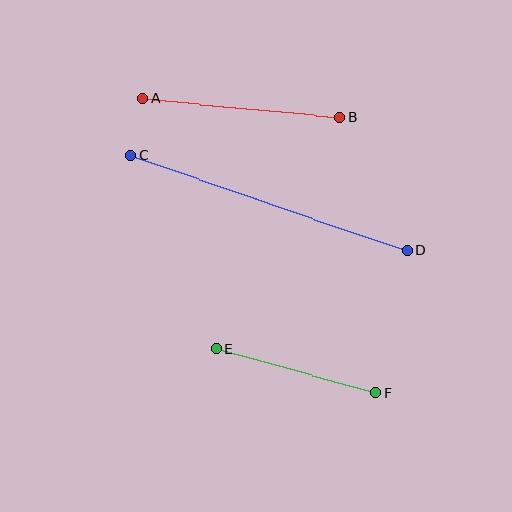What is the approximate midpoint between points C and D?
The midpoint is at approximately (269, 203) pixels.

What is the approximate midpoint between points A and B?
The midpoint is at approximately (241, 108) pixels.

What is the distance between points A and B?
The distance is approximately 198 pixels.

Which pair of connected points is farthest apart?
Points C and D are farthest apart.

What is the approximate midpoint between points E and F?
The midpoint is at approximately (296, 371) pixels.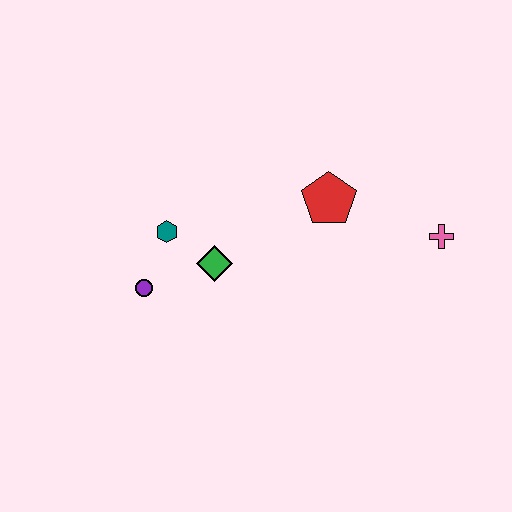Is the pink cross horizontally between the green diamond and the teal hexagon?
No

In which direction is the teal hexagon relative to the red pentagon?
The teal hexagon is to the left of the red pentagon.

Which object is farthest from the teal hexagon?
The pink cross is farthest from the teal hexagon.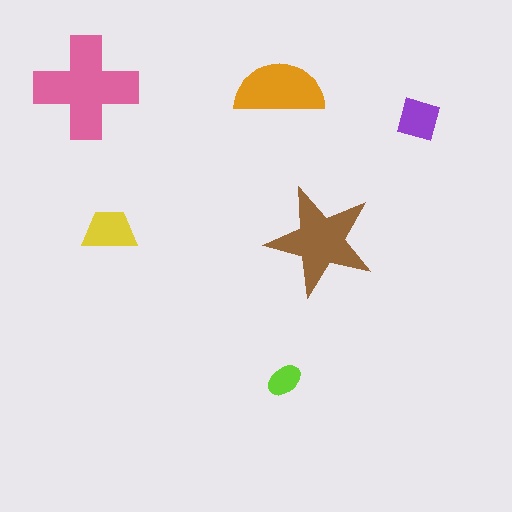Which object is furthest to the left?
The pink cross is leftmost.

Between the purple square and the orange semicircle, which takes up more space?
The orange semicircle.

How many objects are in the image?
There are 6 objects in the image.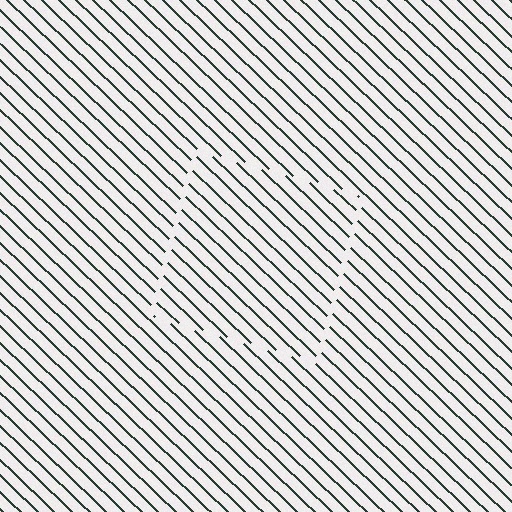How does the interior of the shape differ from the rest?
The interior of the shape contains the same grating, shifted by half a period — the contour is defined by the phase discontinuity where line-ends from the inner and outer gratings abut.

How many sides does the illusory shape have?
4 sides — the line-ends trace a square.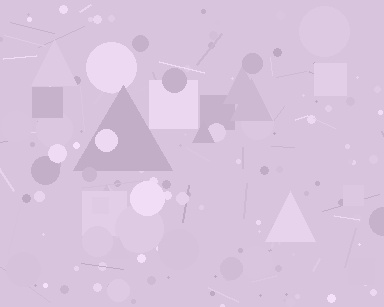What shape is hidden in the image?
A triangle is hidden in the image.